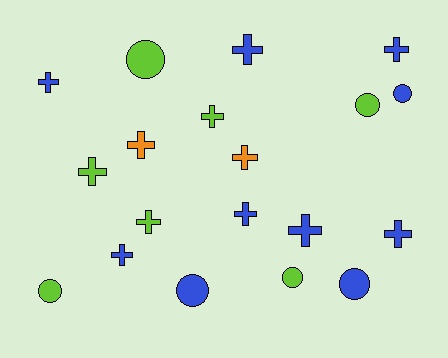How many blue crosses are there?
There are 7 blue crosses.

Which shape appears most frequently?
Cross, with 12 objects.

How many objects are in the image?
There are 19 objects.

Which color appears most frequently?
Blue, with 10 objects.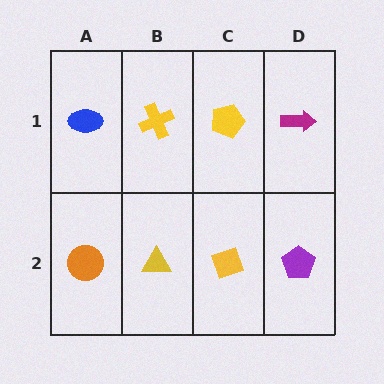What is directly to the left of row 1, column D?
A yellow pentagon.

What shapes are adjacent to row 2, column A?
A blue ellipse (row 1, column A), a yellow triangle (row 2, column B).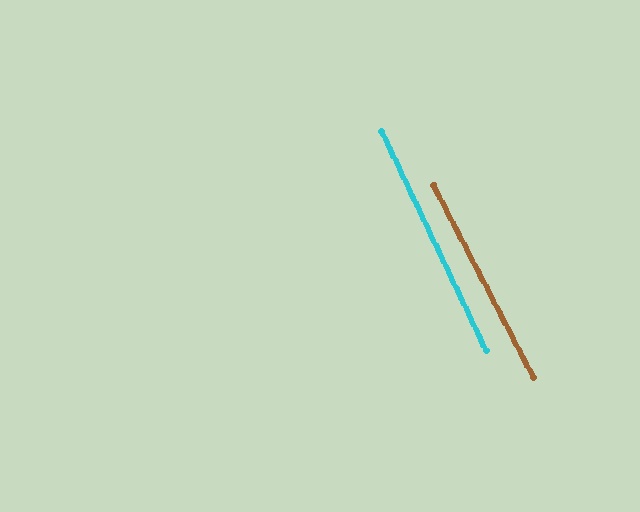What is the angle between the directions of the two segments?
Approximately 2 degrees.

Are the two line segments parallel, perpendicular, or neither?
Parallel — their directions differ by only 1.9°.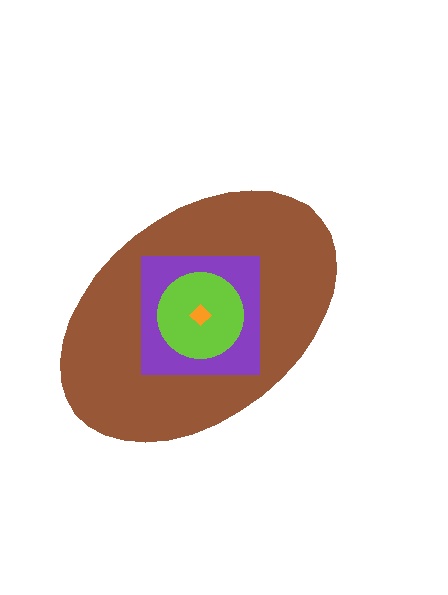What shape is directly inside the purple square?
The lime circle.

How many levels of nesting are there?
4.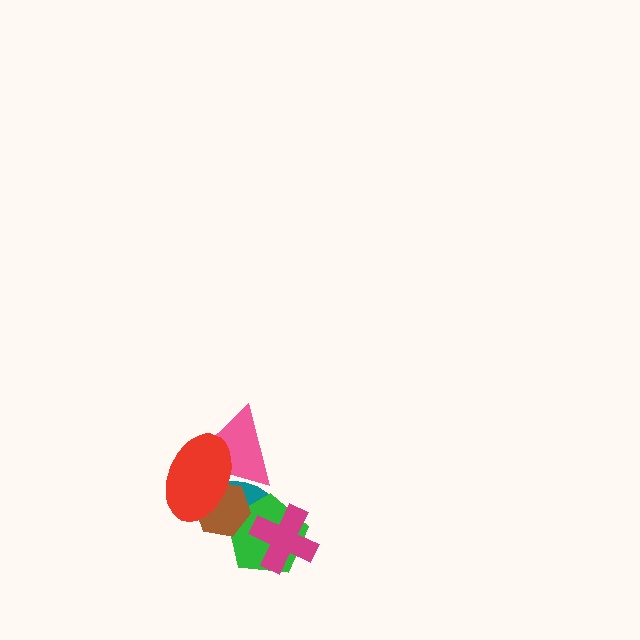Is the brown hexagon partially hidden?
Yes, it is partially covered by another shape.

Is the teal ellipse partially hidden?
Yes, it is partially covered by another shape.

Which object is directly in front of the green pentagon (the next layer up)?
The magenta cross is directly in front of the green pentagon.